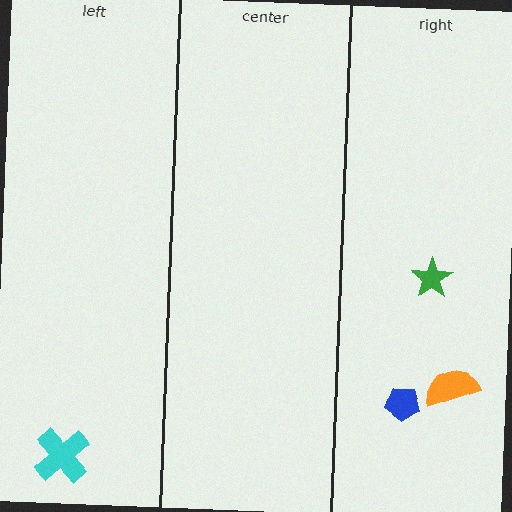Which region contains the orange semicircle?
The right region.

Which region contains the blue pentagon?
The right region.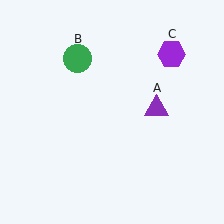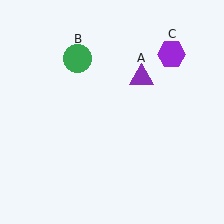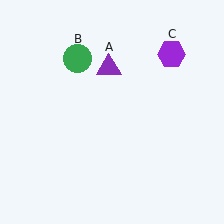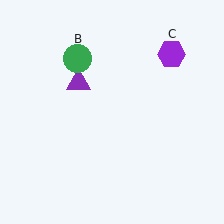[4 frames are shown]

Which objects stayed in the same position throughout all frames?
Green circle (object B) and purple hexagon (object C) remained stationary.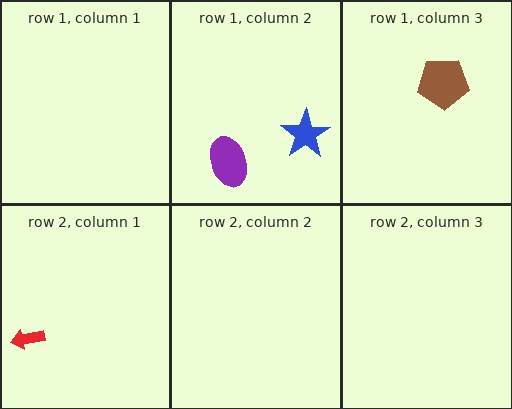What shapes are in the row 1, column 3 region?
The brown pentagon.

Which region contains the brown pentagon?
The row 1, column 3 region.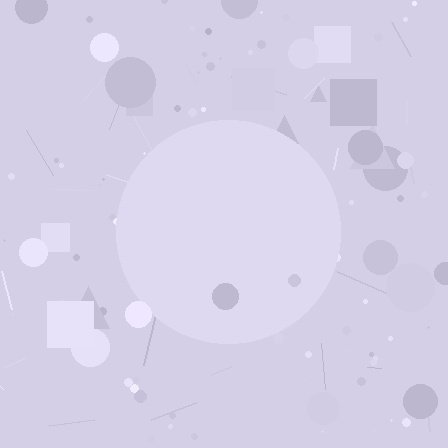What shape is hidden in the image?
A circle is hidden in the image.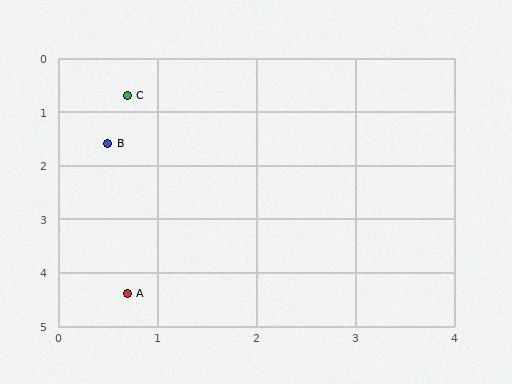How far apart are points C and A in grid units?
Points C and A are about 3.7 grid units apart.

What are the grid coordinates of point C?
Point C is at approximately (0.7, 0.7).